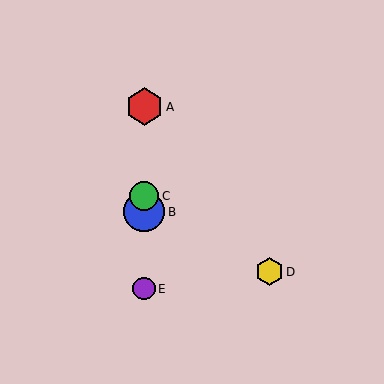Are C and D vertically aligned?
No, C is at x≈144 and D is at x≈270.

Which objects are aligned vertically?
Objects A, B, C, E are aligned vertically.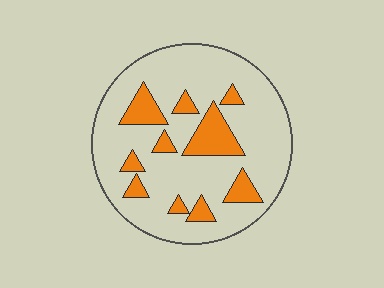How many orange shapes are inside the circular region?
10.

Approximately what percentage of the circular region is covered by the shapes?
Approximately 20%.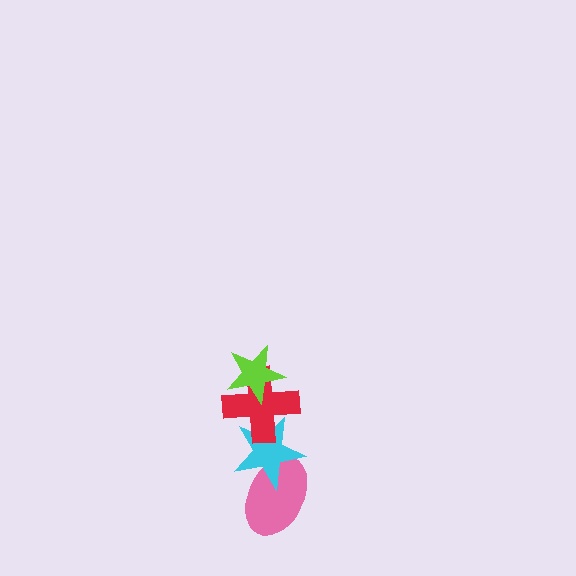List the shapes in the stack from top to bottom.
From top to bottom: the lime star, the red cross, the cyan star, the pink ellipse.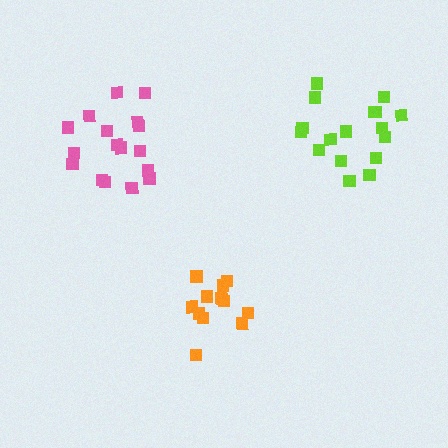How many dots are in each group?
Group 1: 17 dots, Group 2: 13 dots, Group 3: 17 dots (47 total).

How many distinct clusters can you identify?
There are 3 distinct clusters.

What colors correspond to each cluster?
The clusters are colored: lime, orange, pink.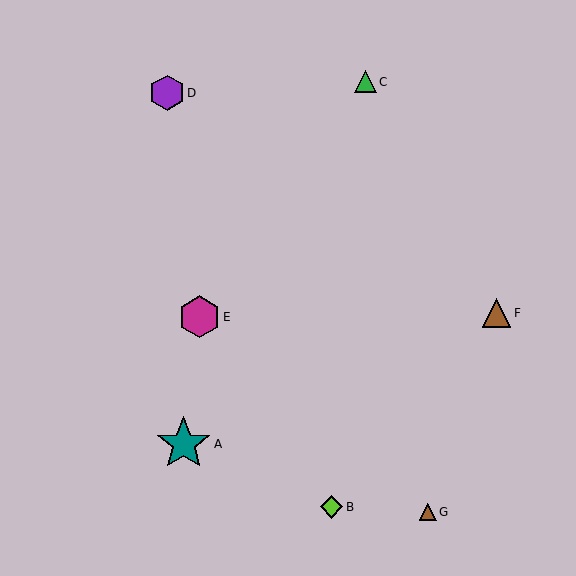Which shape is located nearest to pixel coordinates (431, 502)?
The brown triangle (labeled G) at (428, 512) is nearest to that location.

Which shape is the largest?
The teal star (labeled A) is the largest.